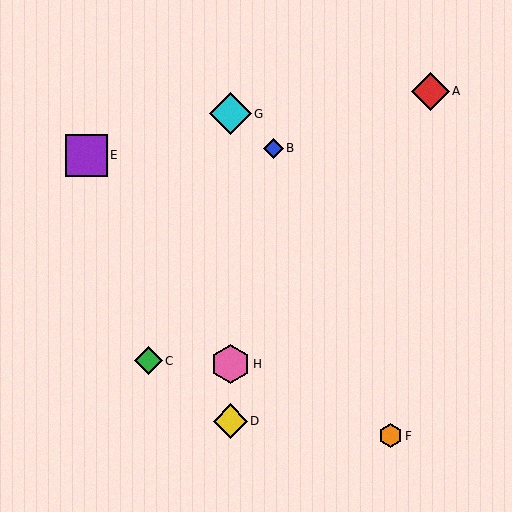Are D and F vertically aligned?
No, D is at x≈230 and F is at x≈390.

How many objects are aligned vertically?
3 objects (D, G, H) are aligned vertically.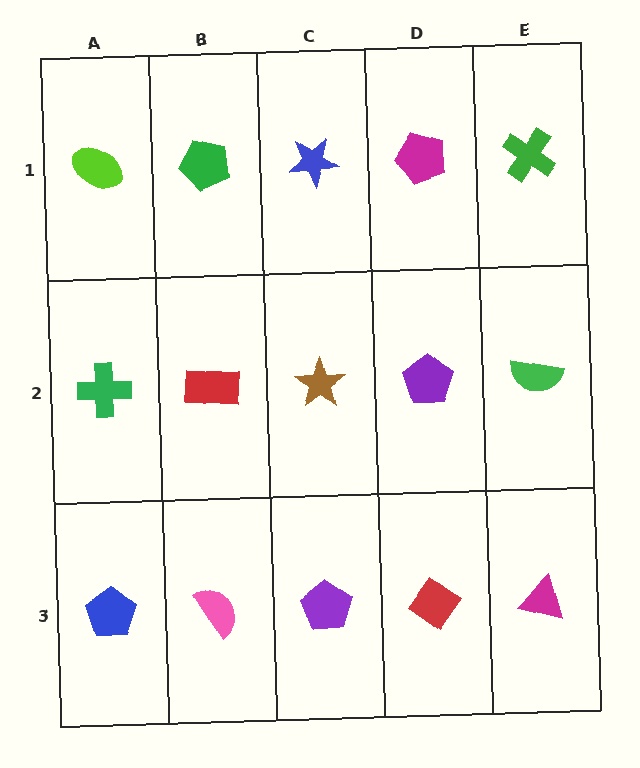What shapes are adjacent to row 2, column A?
A lime ellipse (row 1, column A), a blue pentagon (row 3, column A), a red rectangle (row 2, column B).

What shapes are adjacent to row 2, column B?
A green pentagon (row 1, column B), a pink semicircle (row 3, column B), a green cross (row 2, column A), a brown star (row 2, column C).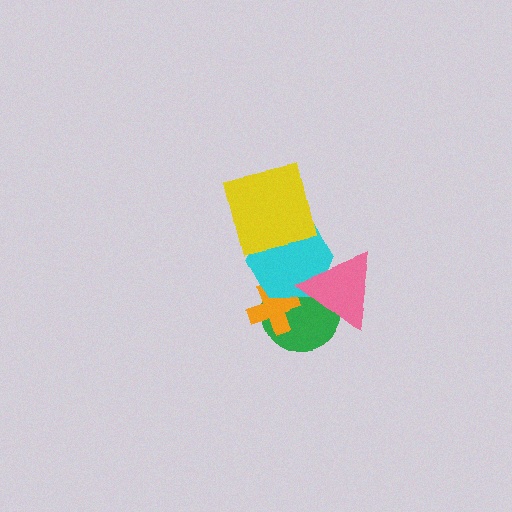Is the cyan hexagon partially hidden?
Yes, it is partially covered by another shape.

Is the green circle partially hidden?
Yes, it is partially covered by another shape.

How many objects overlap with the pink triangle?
2 objects overlap with the pink triangle.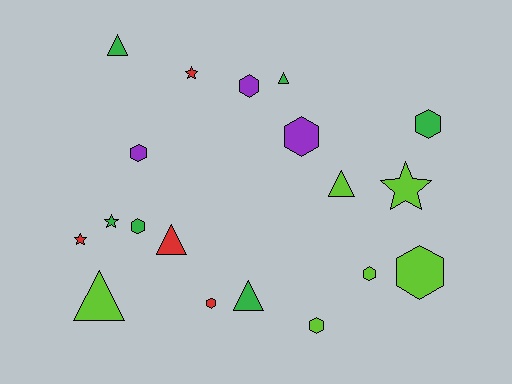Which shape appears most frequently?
Hexagon, with 9 objects.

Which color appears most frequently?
Lime, with 6 objects.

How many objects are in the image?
There are 19 objects.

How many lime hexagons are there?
There are 3 lime hexagons.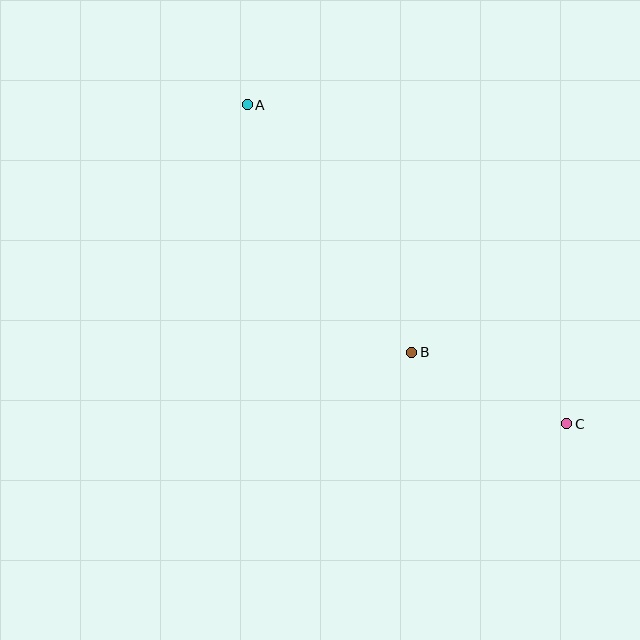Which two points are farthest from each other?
Points A and C are farthest from each other.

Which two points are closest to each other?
Points B and C are closest to each other.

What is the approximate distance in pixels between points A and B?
The distance between A and B is approximately 297 pixels.